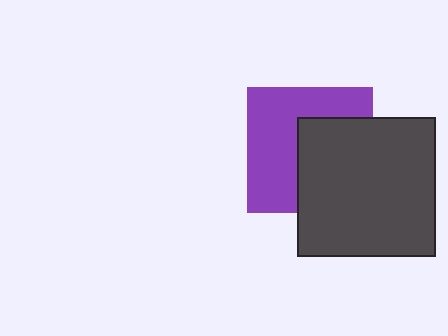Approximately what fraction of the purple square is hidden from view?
Roughly 46% of the purple square is hidden behind the dark gray square.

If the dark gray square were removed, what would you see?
You would see the complete purple square.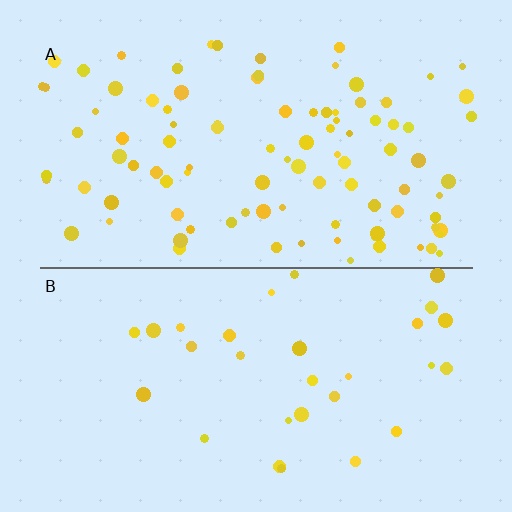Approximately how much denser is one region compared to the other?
Approximately 3.2× — region A over region B.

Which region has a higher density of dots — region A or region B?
A (the top).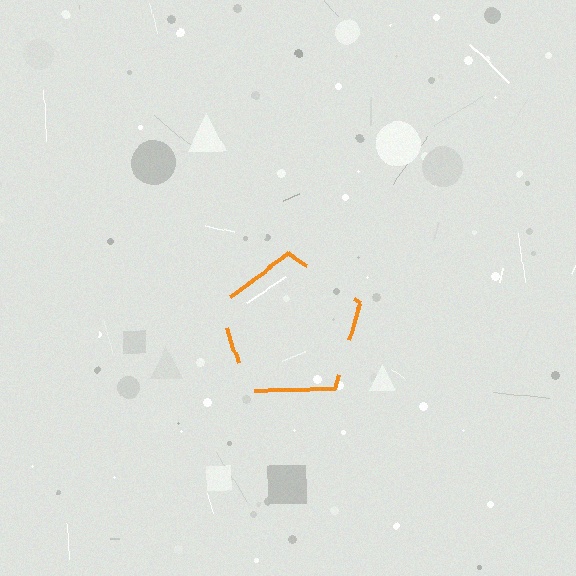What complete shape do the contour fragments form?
The contour fragments form a pentagon.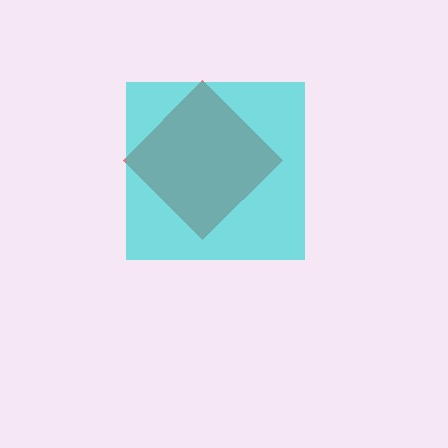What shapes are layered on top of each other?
The layered shapes are: a red diamond, a cyan square.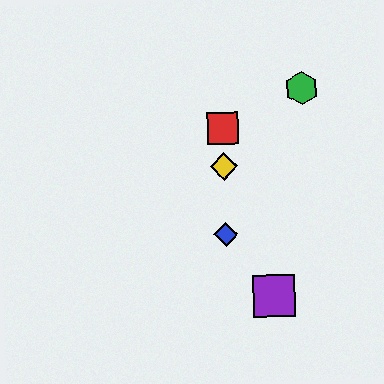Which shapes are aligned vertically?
The red square, the blue diamond, the yellow diamond are aligned vertically.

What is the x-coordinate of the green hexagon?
The green hexagon is at x≈302.